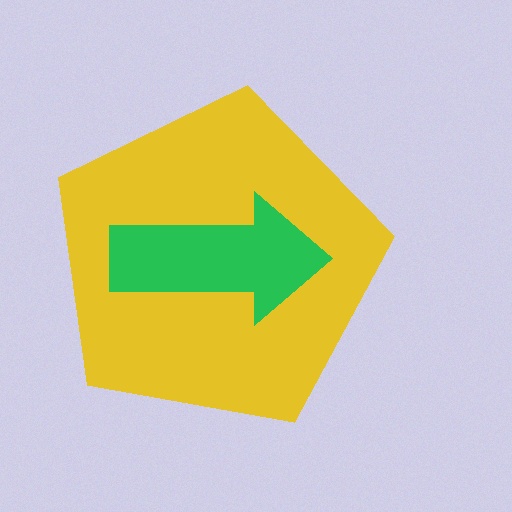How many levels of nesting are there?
2.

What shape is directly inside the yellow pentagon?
The green arrow.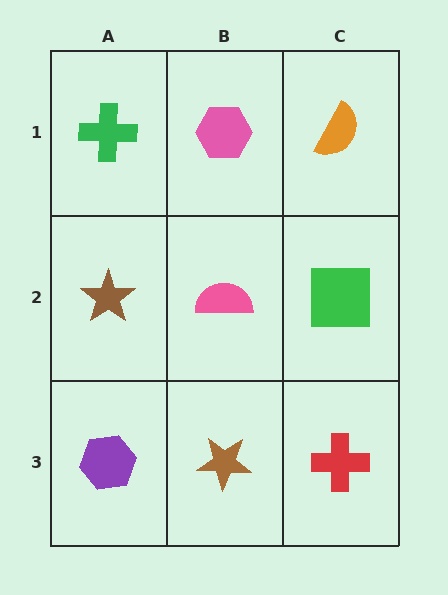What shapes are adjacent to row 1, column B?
A pink semicircle (row 2, column B), a green cross (row 1, column A), an orange semicircle (row 1, column C).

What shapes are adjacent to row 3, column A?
A brown star (row 2, column A), a brown star (row 3, column B).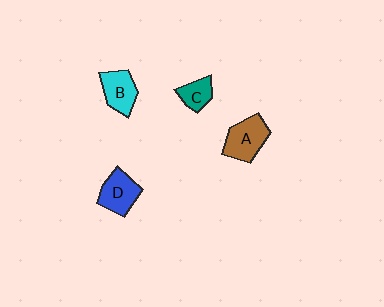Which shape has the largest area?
Shape A (brown).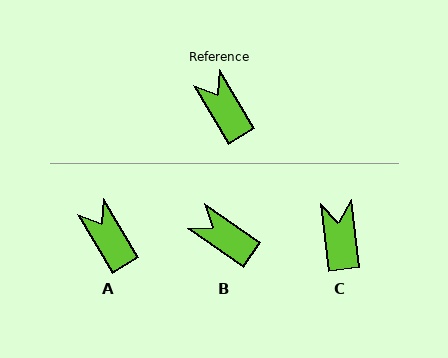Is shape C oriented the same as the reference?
No, it is off by about 24 degrees.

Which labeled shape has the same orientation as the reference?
A.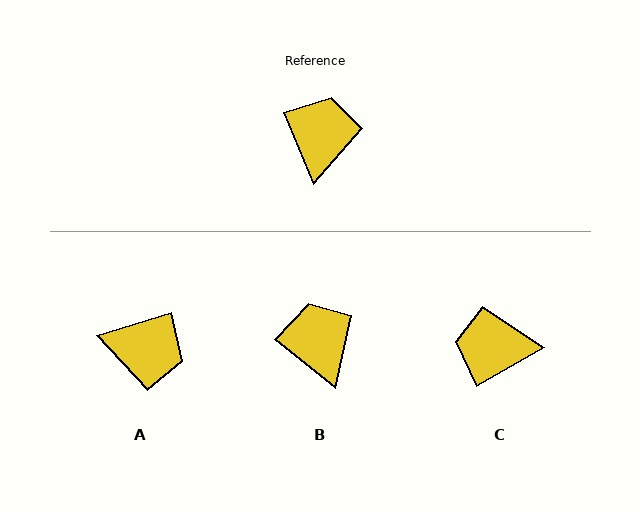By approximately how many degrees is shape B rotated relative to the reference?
Approximately 29 degrees counter-clockwise.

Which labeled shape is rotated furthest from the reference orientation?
C, about 98 degrees away.